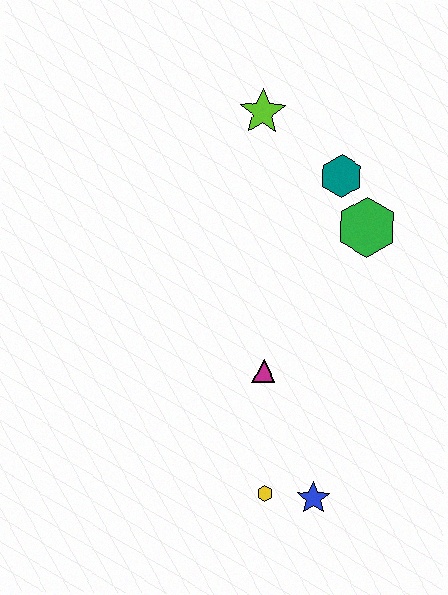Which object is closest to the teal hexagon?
The green hexagon is closest to the teal hexagon.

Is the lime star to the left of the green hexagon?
Yes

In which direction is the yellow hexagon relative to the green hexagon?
The yellow hexagon is below the green hexagon.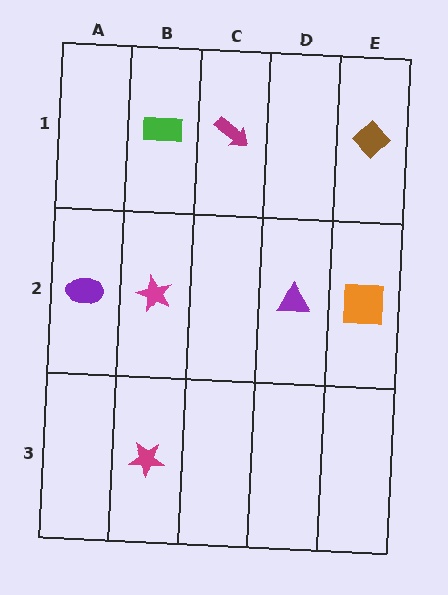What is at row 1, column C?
A magenta arrow.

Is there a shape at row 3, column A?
No, that cell is empty.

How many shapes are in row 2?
4 shapes.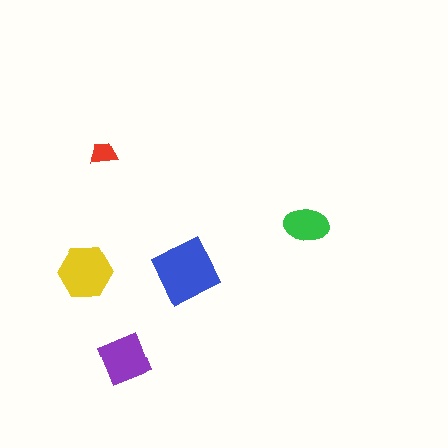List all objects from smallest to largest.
The red trapezoid, the green ellipse, the purple diamond, the yellow hexagon, the blue square.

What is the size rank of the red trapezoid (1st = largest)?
5th.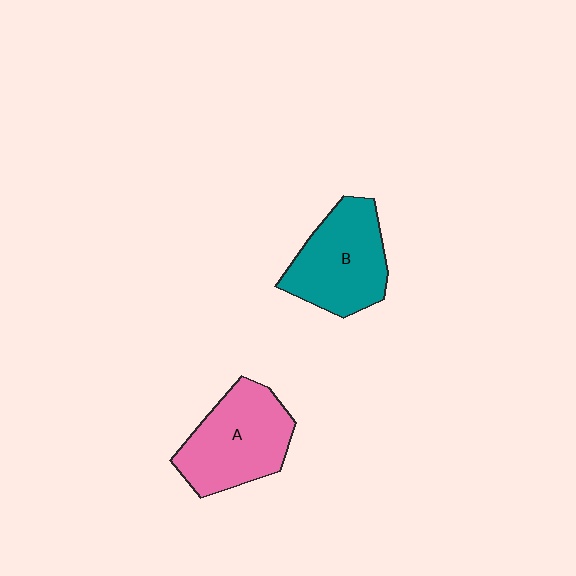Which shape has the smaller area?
Shape B (teal).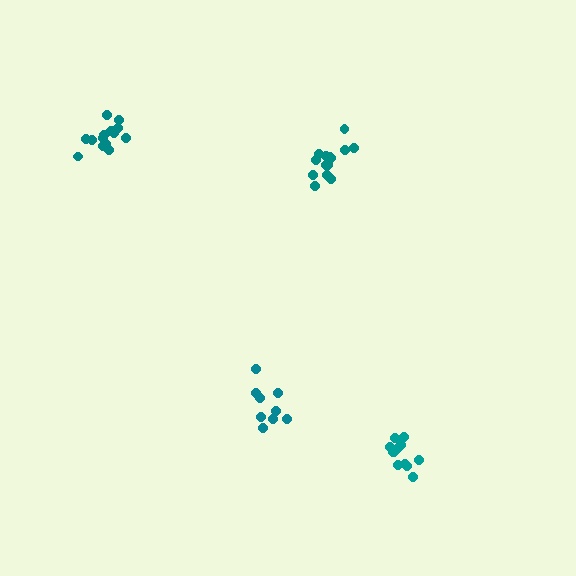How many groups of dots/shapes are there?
There are 4 groups.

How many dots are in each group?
Group 1: 15 dots, Group 2: 14 dots, Group 3: 12 dots, Group 4: 9 dots (50 total).